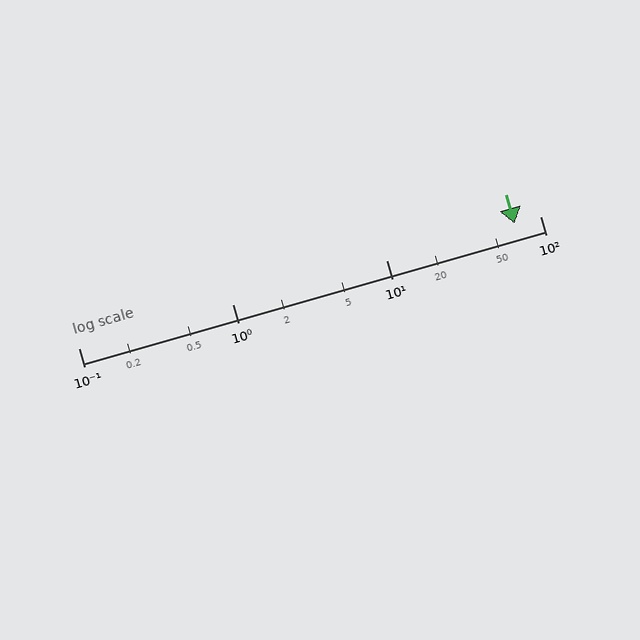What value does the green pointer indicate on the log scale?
The pointer indicates approximately 68.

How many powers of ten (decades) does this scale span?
The scale spans 3 decades, from 0.1 to 100.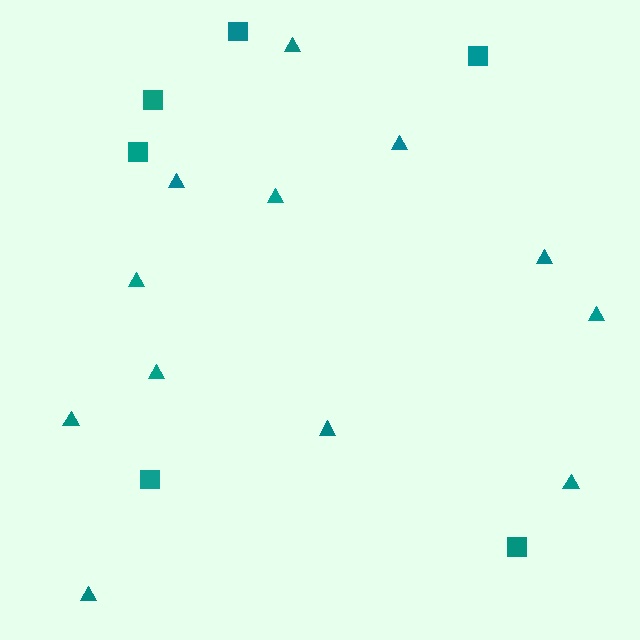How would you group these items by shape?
There are 2 groups: one group of triangles (12) and one group of squares (6).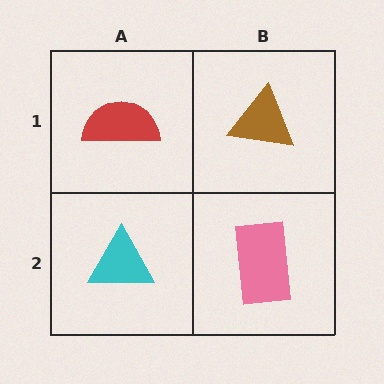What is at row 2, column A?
A cyan triangle.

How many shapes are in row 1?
2 shapes.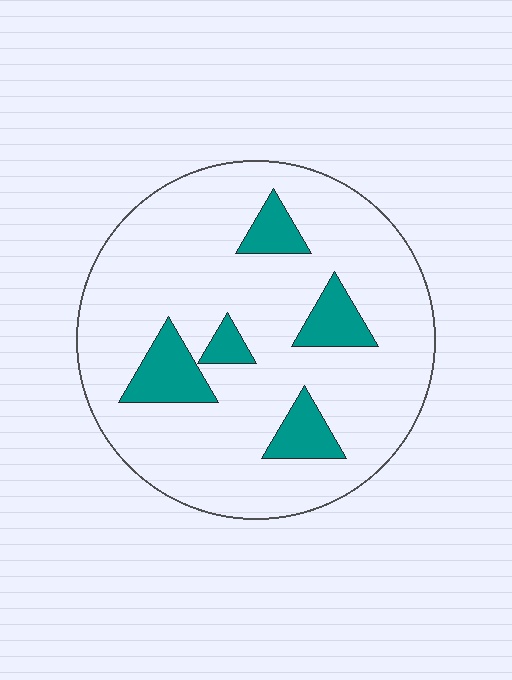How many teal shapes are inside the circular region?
5.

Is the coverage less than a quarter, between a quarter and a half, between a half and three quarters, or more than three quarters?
Less than a quarter.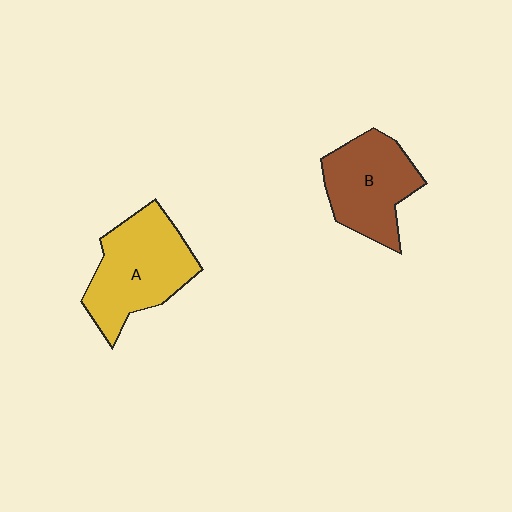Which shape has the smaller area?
Shape B (brown).